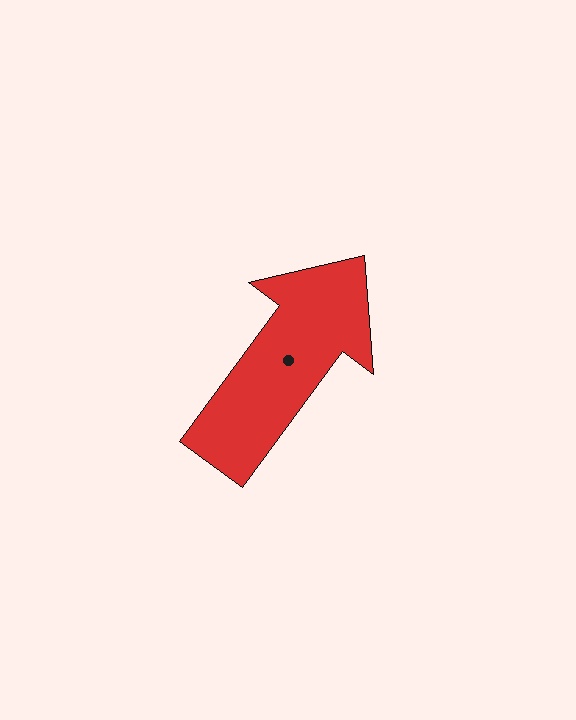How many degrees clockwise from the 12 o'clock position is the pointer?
Approximately 36 degrees.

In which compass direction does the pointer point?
Northeast.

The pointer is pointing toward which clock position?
Roughly 1 o'clock.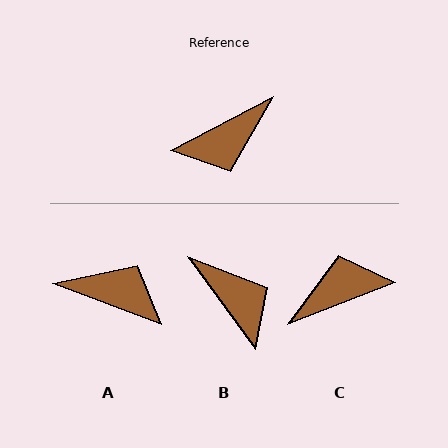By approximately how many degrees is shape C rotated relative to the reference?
Approximately 174 degrees counter-clockwise.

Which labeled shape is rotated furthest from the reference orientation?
C, about 174 degrees away.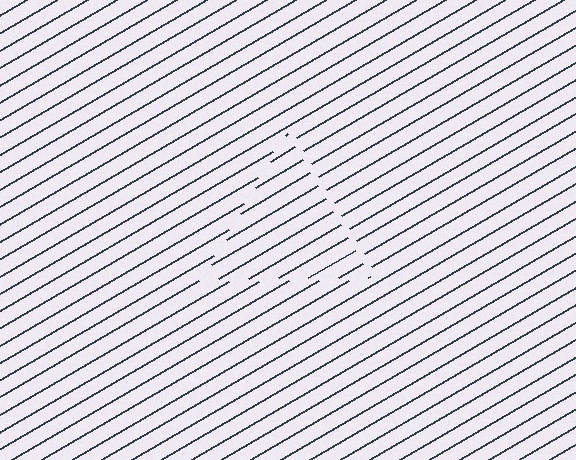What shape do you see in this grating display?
An illusory triangle. The interior of the shape contains the same grating, shifted by half a period — the contour is defined by the phase discontinuity where line-ends from the inner and outer gratings abut.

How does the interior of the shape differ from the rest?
The interior of the shape contains the same grating, shifted by half a period — the contour is defined by the phase discontinuity where line-ends from the inner and outer gratings abut.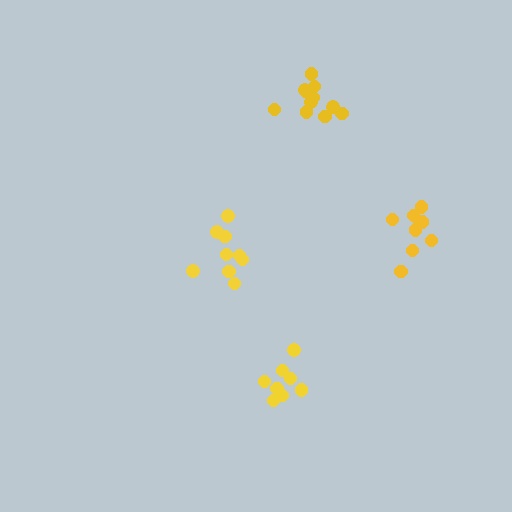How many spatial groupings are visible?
There are 4 spatial groupings.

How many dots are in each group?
Group 1: 11 dots, Group 2: 9 dots, Group 3: 8 dots, Group 4: 9 dots (37 total).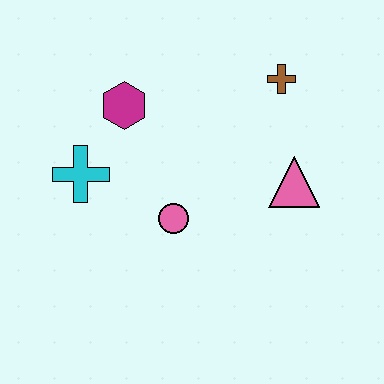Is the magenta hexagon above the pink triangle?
Yes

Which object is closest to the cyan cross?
The magenta hexagon is closest to the cyan cross.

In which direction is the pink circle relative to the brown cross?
The pink circle is below the brown cross.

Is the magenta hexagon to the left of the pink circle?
Yes